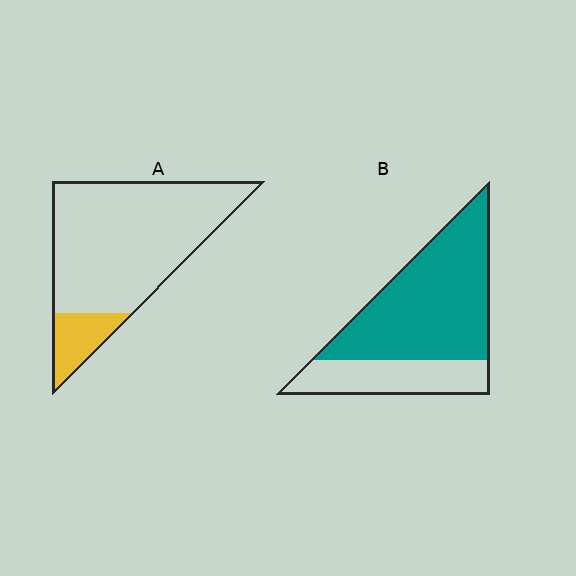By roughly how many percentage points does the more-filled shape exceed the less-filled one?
By roughly 55 percentage points (B over A).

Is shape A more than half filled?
No.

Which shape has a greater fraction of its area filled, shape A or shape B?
Shape B.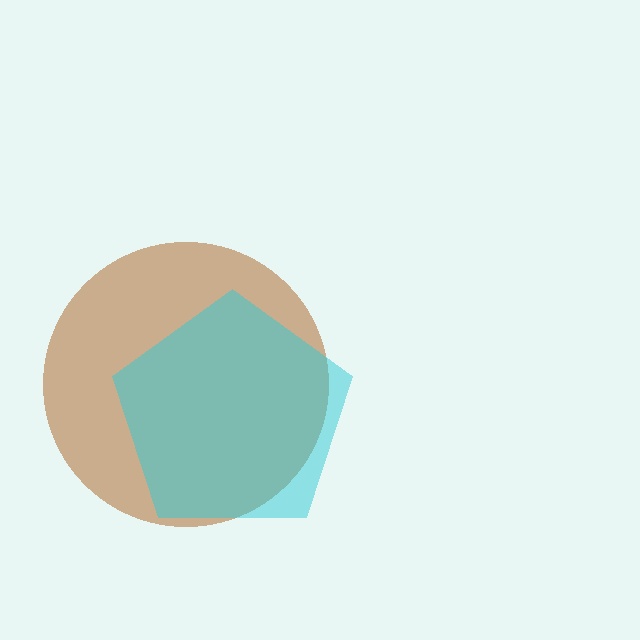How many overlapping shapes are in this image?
There are 2 overlapping shapes in the image.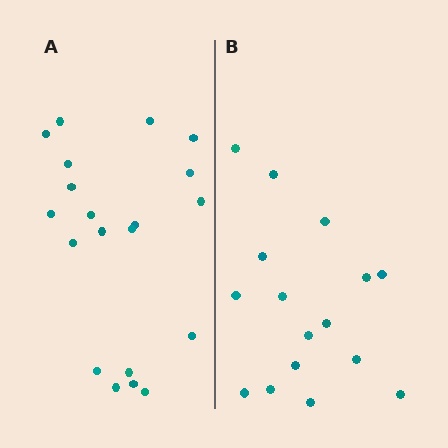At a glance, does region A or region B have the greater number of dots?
Region A (the left region) has more dots.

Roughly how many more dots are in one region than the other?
Region A has about 4 more dots than region B.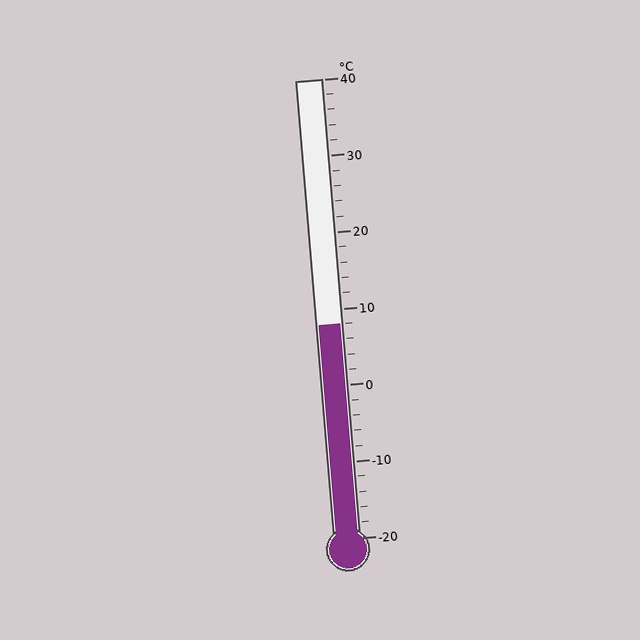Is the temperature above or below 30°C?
The temperature is below 30°C.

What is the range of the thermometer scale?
The thermometer scale ranges from -20°C to 40°C.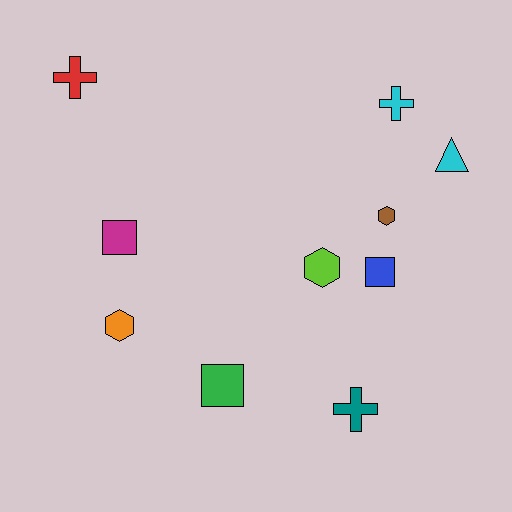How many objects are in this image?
There are 10 objects.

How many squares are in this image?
There are 3 squares.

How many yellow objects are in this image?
There are no yellow objects.